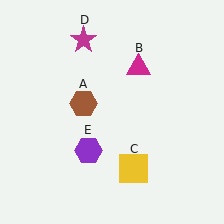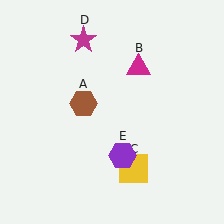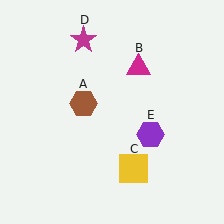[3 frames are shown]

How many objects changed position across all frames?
1 object changed position: purple hexagon (object E).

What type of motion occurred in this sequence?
The purple hexagon (object E) rotated counterclockwise around the center of the scene.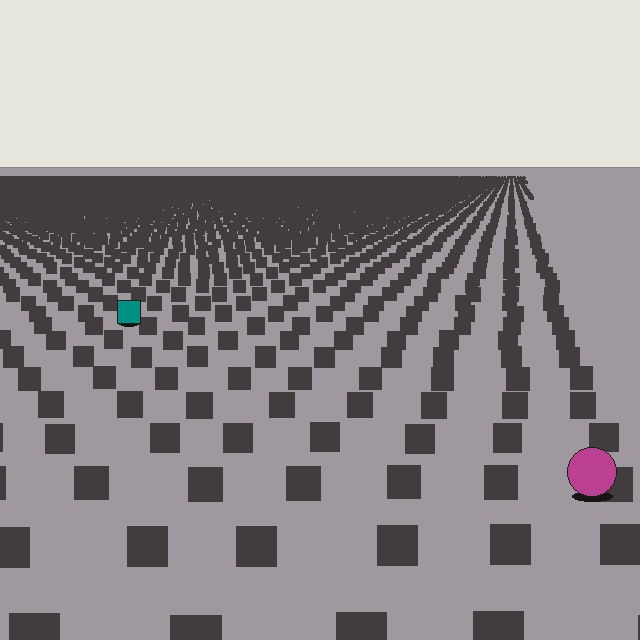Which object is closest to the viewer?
The magenta circle is closest. The texture marks near it are larger and more spread out.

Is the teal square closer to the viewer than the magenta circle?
No. The magenta circle is closer — you can tell from the texture gradient: the ground texture is coarser near it.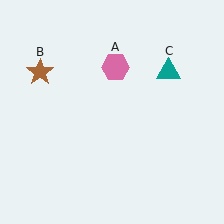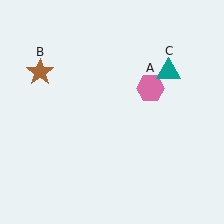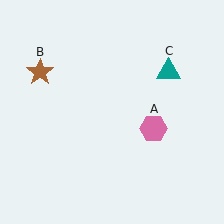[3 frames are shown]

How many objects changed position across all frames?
1 object changed position: pink hexagon (object A).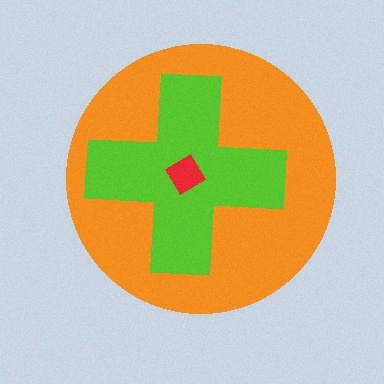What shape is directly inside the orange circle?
The lime cross.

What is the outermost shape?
The orange circle.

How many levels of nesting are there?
3.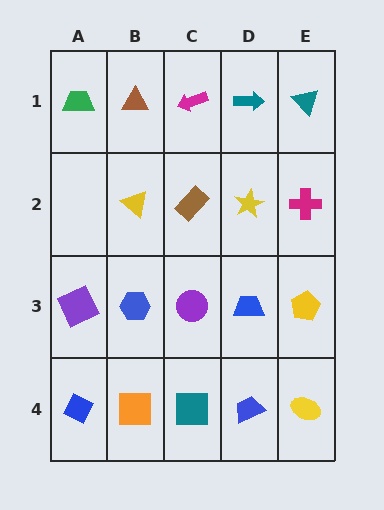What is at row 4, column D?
A blue trapezoid.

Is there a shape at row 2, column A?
No, that cell is empty.